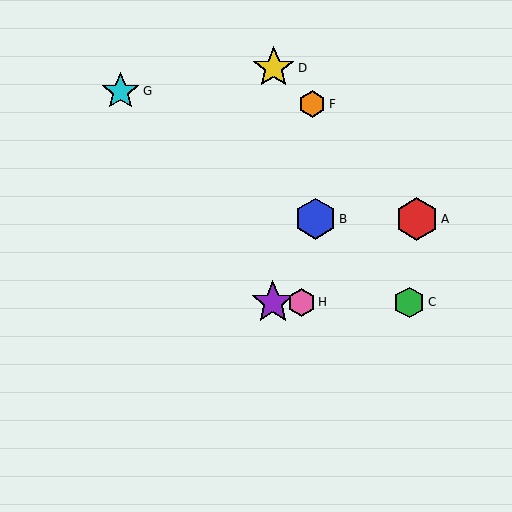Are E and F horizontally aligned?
No, E is at y≈303 and F is at y≈104.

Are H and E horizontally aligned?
Yes, both are at y≈303.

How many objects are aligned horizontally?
3 objects (C, E, H) are aligned horizontally.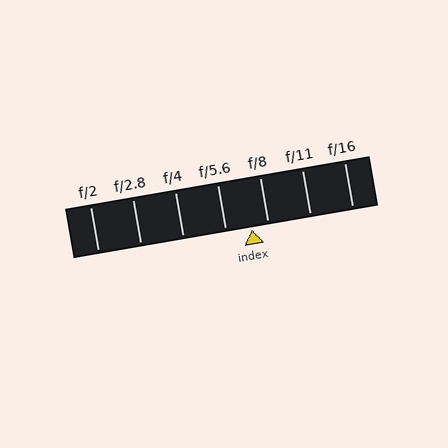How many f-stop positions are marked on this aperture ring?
There are 7 f-stop positions marked.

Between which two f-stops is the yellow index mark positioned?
The index mark is between f/5.6 and f/8.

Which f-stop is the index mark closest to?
The index mark is closest to f/8.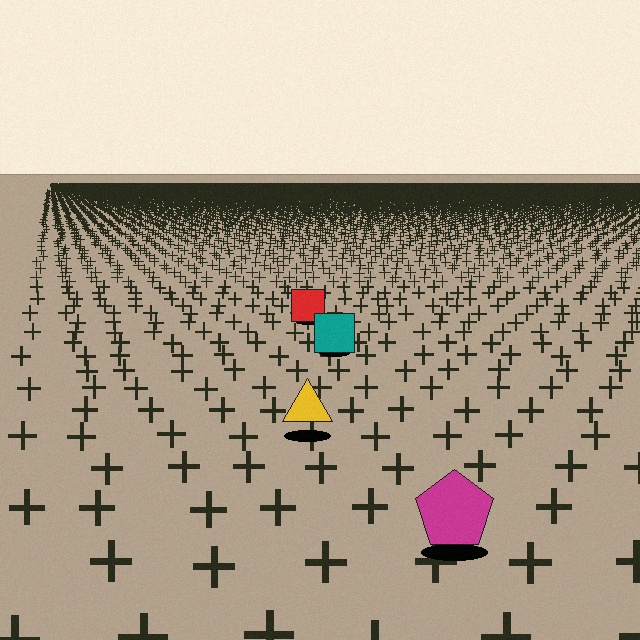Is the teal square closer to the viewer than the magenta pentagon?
No. The magenta pentagon is closer — you can tell from the texture gradient: the ground texture is coarser near it.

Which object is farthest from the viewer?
The red square is farthest from the viewer. It appears smaller and the ground texture around it is denser.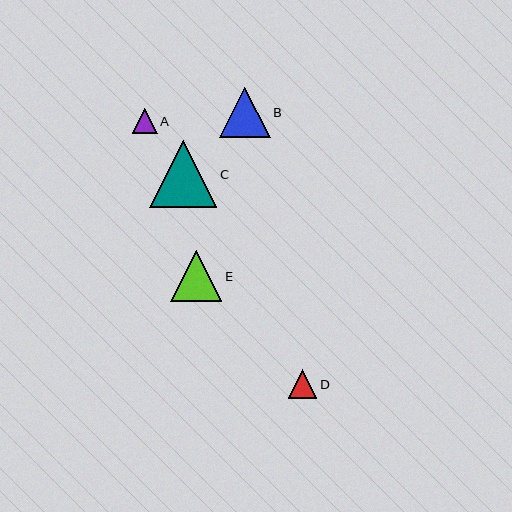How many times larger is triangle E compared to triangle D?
Triangle E is approximately 1.8 times the size of triangle D.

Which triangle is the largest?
Triangle C is the largest with a size of approximately 67 pixels.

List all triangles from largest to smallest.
From largest to smallest: C, E, B, D, A.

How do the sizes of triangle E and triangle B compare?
Triangle E and triangle B are approximately the same size.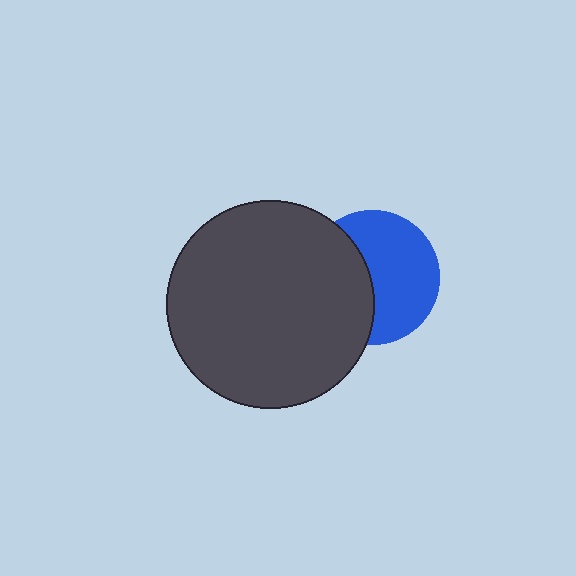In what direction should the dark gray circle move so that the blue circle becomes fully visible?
The dark gray circle should move left. That is the shortest direction to clear the overlap and leave the blue circle fully visible.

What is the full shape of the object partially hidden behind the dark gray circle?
The partially hidden object is a blue circle.